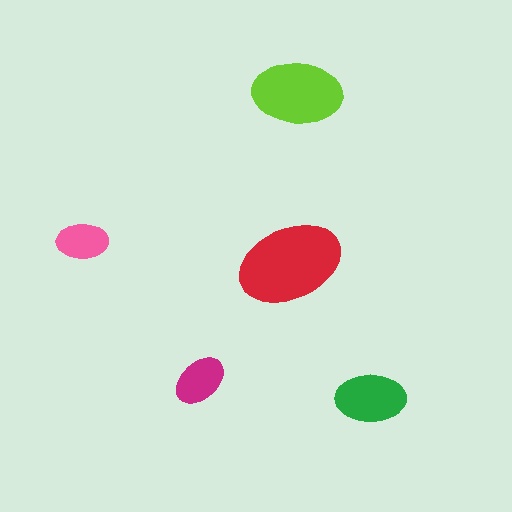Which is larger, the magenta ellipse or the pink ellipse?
The magenta one.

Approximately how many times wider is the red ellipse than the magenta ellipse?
About 2 times wider.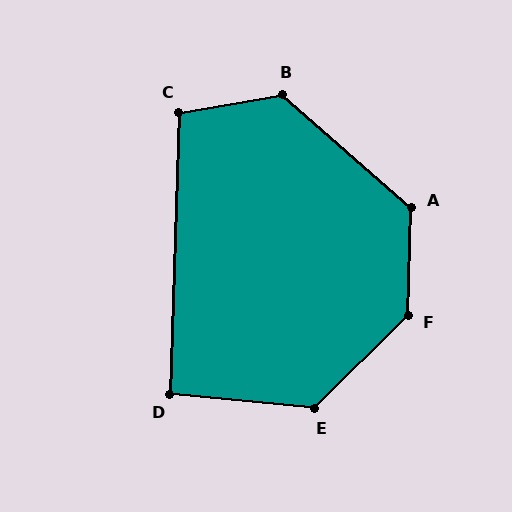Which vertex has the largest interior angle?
F, at approximately 137 degrees.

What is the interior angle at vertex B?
Approximately 130 degrees (obtuse).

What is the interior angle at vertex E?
Approximately 130 degrees (obtuse).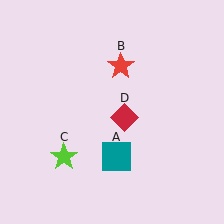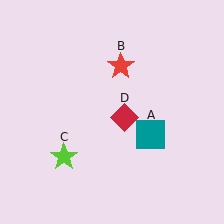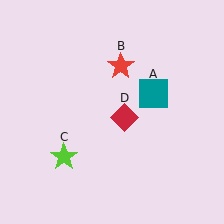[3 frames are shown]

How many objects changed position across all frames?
1 object changed position: teal square (object A).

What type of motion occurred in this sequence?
The teal square (object A) rotated counterclockwise around the center of the scene.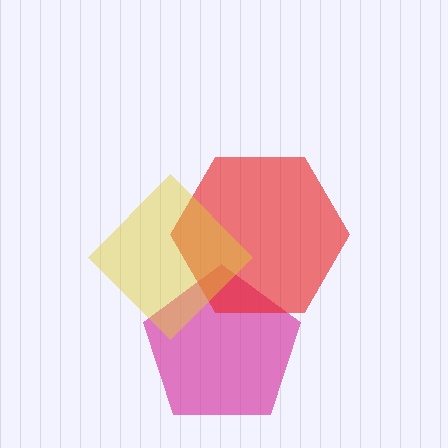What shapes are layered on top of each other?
The layered shapes are: a magenta pentagon, a red hexagon, a yellow diamond.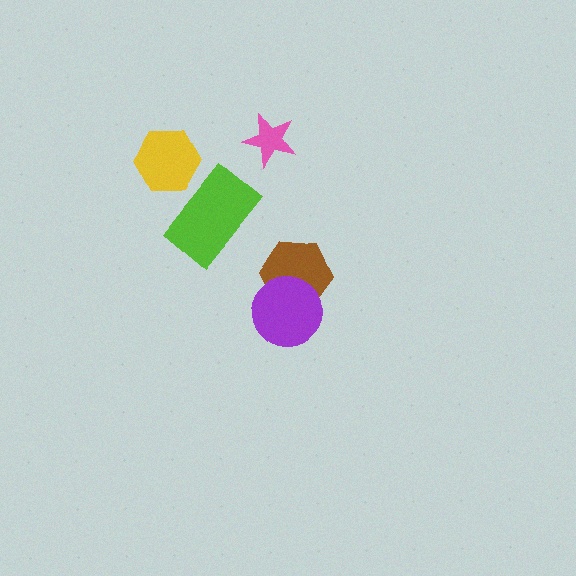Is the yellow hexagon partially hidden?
No, no other shape covers it.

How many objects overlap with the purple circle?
1 object overlaps with the purple circle.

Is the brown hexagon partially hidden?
Yes, it is partially covered by another shape.